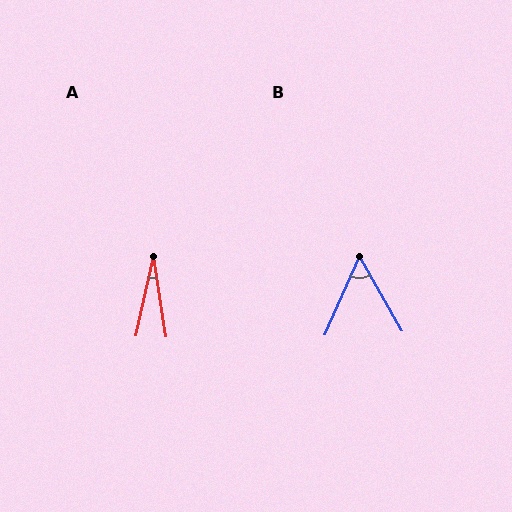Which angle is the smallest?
A, at approximately 21 degrees.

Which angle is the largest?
B, at approximately 53 degrees.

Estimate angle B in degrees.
Approximately 53 degrees.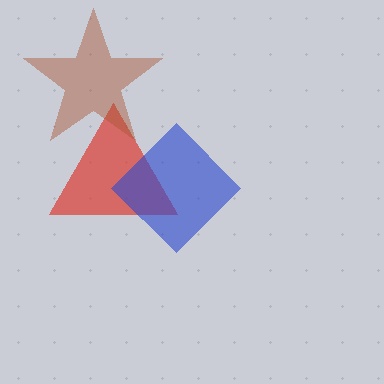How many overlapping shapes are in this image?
There are 3 overlapping shapes in the image.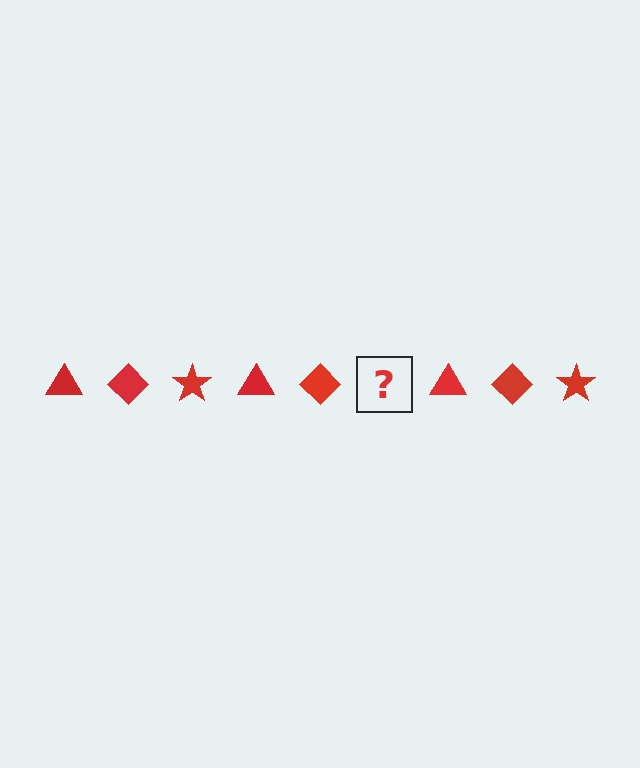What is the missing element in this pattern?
The missing element is a red star.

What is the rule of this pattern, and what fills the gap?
The rule is that the pattern cycles through triangle, diamond, star shapes in red. The gap should be filled with a red star.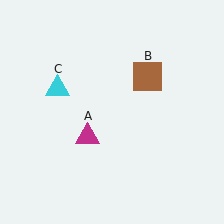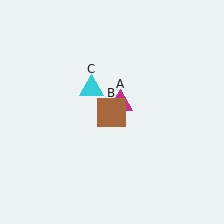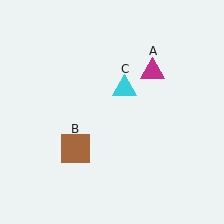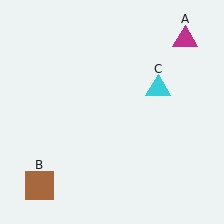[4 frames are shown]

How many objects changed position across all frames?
3 objects changed position: magenta triangle (object A), brown square (object B), cyan triangle (object C).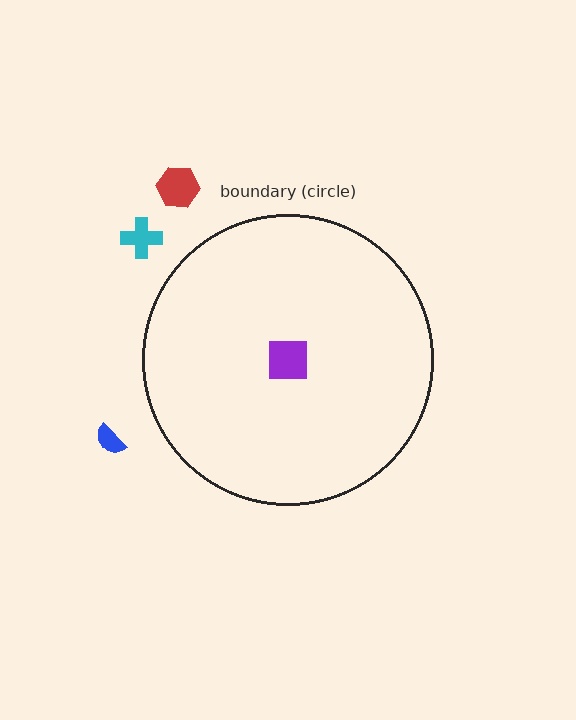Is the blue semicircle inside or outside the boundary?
Outside.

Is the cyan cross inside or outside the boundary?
Outside.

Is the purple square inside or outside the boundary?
Inside.